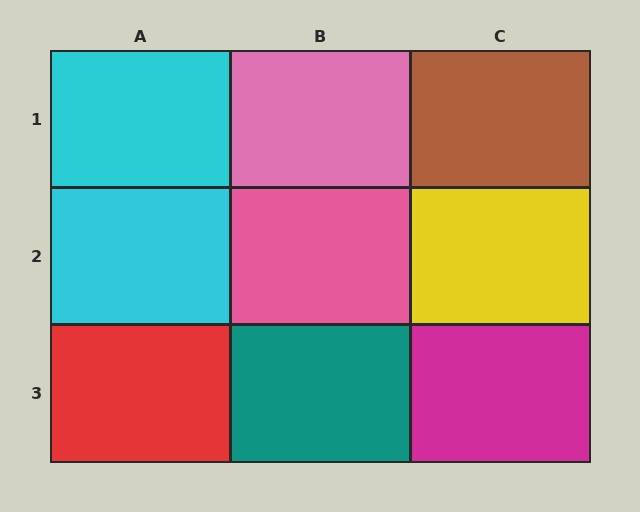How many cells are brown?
1 cell is brown.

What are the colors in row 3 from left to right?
Red, teal, magenta.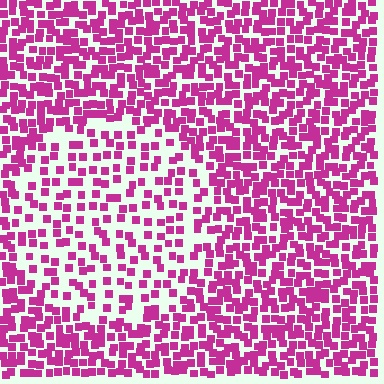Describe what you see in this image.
The image contains small magenta elements arranged at two different densities. A circle-shaped region is visible where the elements are less densely packed than the surrounding area.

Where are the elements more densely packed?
The elements are more densely packed outside the circle boundary.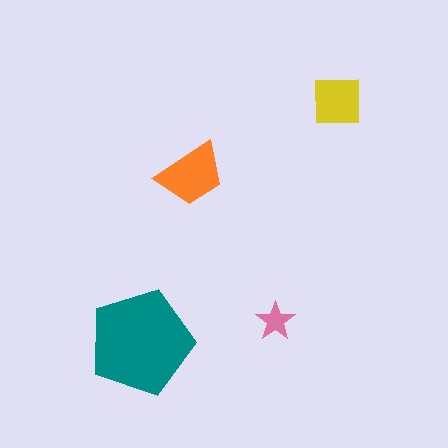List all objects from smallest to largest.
The pink star, the yellow square, the orange trapezoid, the teal pentagon.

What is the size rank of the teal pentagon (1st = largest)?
1st.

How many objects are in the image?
There are 4 objects in the image.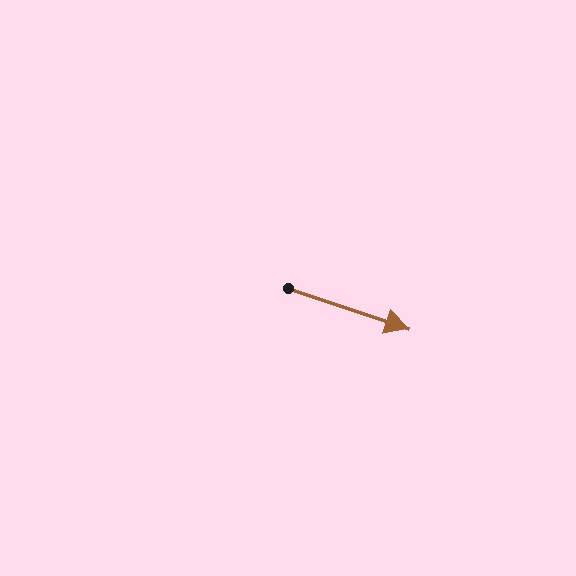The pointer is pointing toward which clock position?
Roughly 4 o'clock.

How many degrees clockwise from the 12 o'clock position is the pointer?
Approximately 109 degrees.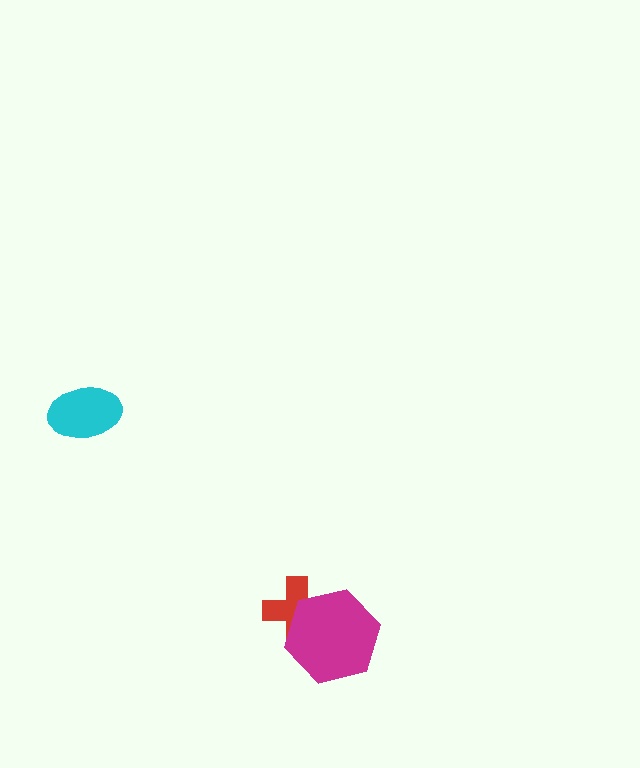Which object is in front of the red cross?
The magenta hexagon is in front of the red cross.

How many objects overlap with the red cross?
1 object overlaps with the red cross.